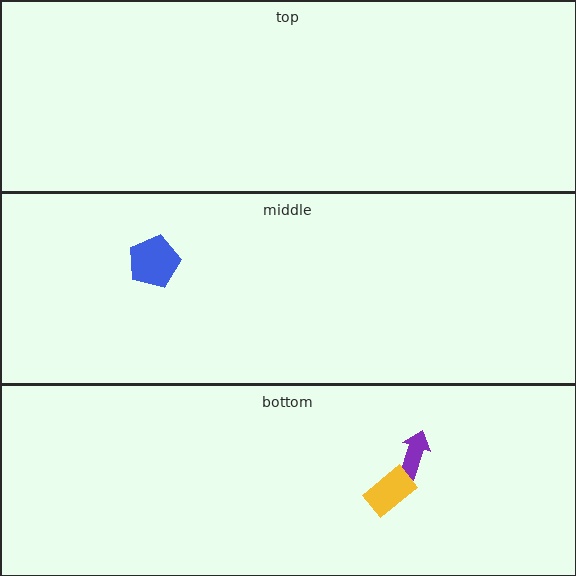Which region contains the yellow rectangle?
The bottom region.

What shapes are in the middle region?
The blue pentagon.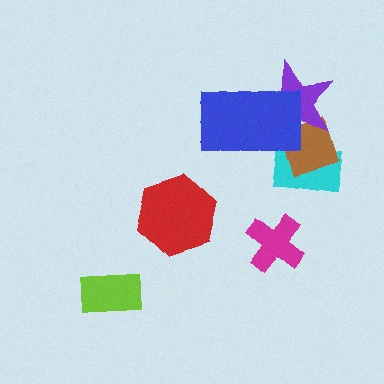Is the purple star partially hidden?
Yes, it is partially covered by another shape.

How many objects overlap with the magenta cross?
0 objects overlap with the magenta cross.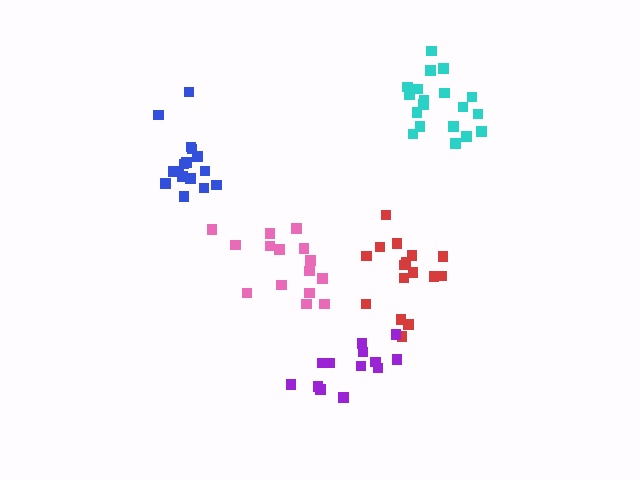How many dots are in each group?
Group 1: 15 dots, Group 2: 16 dots, Group 3: 13 dots, Group 4: 19 dots, Group 5: 16 dots (79 total).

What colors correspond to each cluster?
The clusters are colored: pink, red, purple, cyan, blue.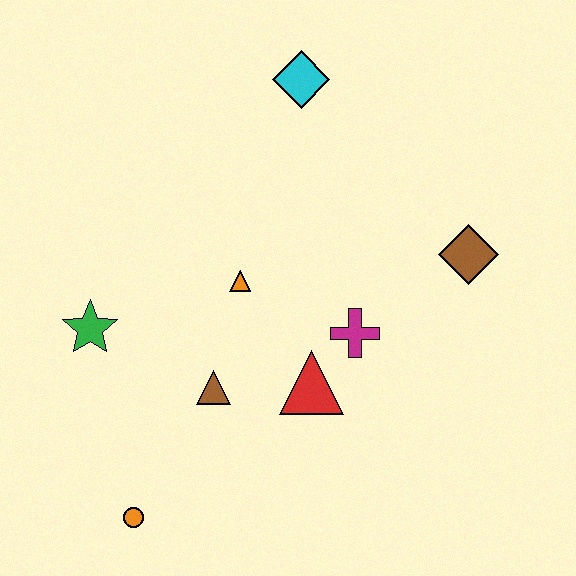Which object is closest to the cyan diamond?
The orange triangle is closest to the cyan diamond.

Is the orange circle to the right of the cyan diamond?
No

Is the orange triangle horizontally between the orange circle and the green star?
No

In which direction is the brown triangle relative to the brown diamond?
The brown triangle is to the left of the brown diamond.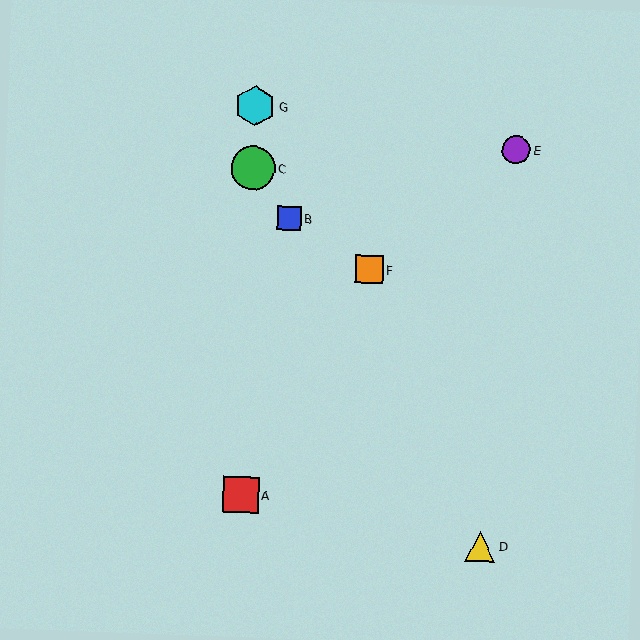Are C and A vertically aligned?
Yes, both are at x≈253.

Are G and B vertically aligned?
No, G is at x≈255 and B is at x≈289.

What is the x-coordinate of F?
Object F is at x≈369.